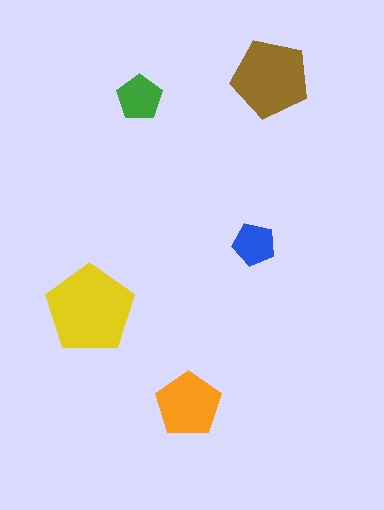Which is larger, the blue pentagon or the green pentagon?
The green one.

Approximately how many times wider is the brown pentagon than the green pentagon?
About 1.5 times wider.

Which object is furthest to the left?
The yellow pentagon is leftmost.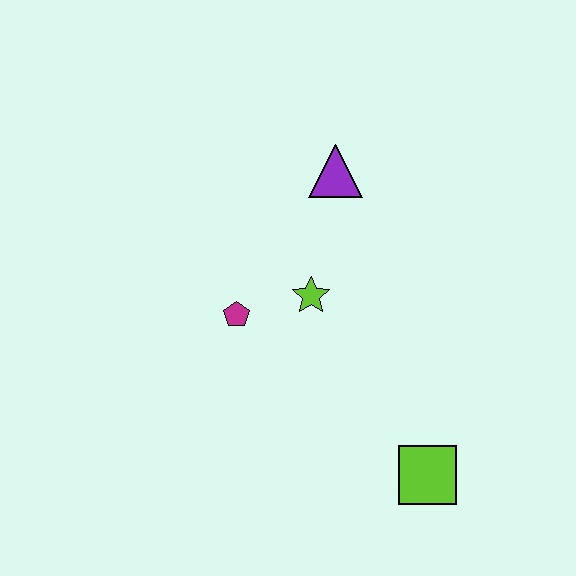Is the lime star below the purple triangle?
Yes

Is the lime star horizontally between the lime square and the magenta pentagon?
Yes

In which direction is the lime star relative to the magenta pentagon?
The lime star is to the right of the magenta pentagon.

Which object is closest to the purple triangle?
The lime star is closest to the purple triangle.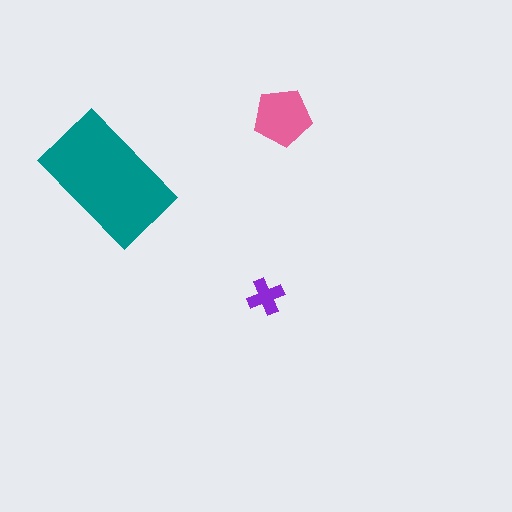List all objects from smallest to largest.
The purple cross, the pink pentagon, the teal rectangle.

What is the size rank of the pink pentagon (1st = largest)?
2nd.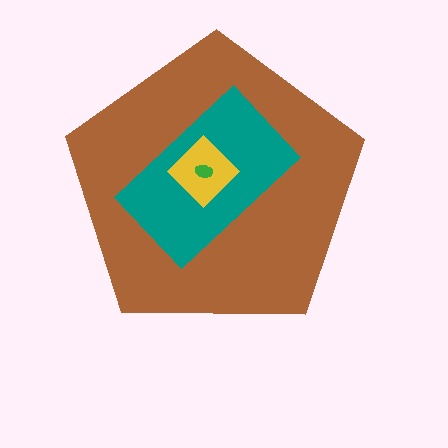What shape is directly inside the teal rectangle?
The yellow diamond.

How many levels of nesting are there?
4.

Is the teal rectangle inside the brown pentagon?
Yes.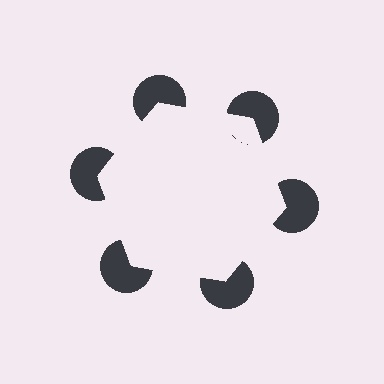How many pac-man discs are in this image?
There are 6 — one at each vertex of the illusory hexagon.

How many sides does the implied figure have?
6 sides.